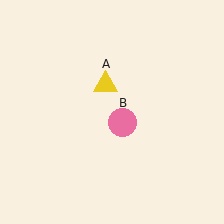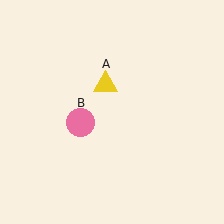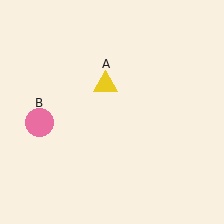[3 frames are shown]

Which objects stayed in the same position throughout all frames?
Yellow triangle (object A) remained stationary.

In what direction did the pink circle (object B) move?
The pink circle (object B) moved left.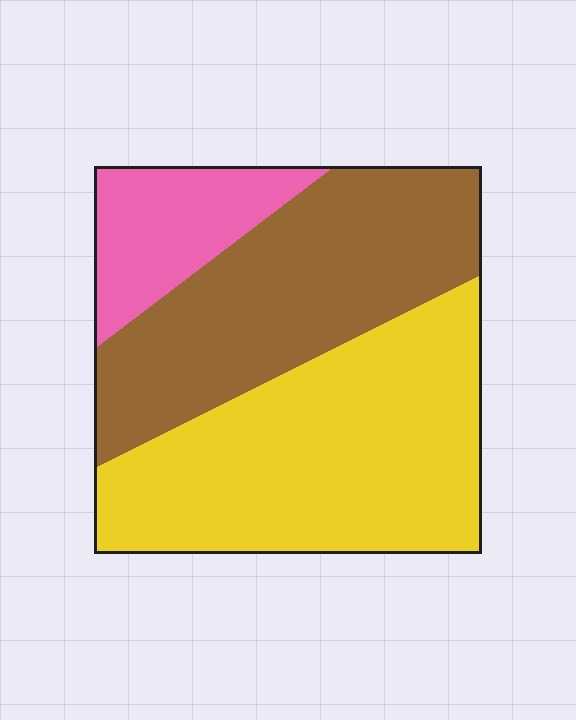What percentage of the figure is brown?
Brown covers 38% of the figure.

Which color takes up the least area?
Pink, at roughly 15%.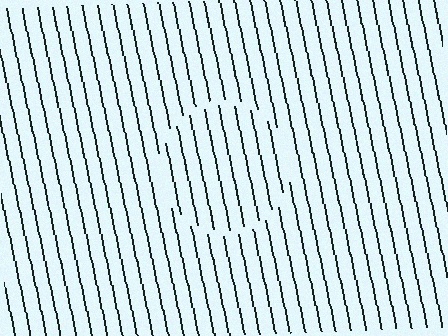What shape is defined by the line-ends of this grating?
An illusory circle. The interior of the shape contains the same grating, shifted by half a period — the contour is defined by the phase discontinuity where line-ends from the inner and outer gratings abut.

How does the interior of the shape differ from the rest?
The interior of the shape contains the same grating, shifted by half a period — the contour is defined by the phase discontinuity where line-ends from the inner and outer gratings abut.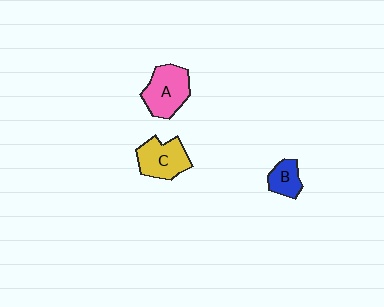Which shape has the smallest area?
Shape B (blue).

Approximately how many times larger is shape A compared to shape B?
Approximately 1.9 times.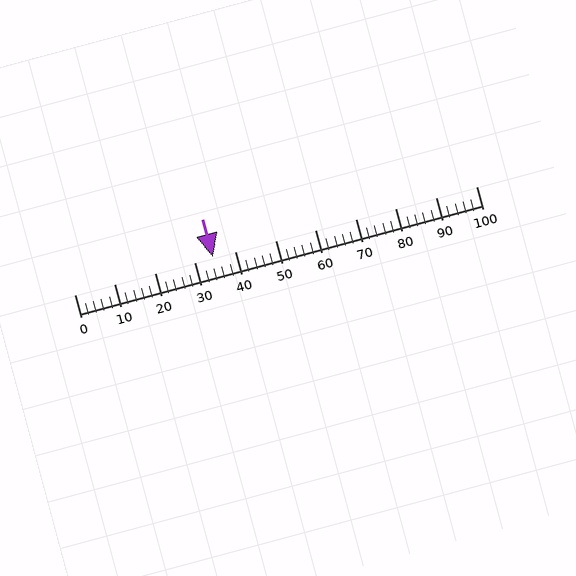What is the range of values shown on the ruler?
The ruler shows values from 0 to 100.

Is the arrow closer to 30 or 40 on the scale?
The arrow is closer to 30.